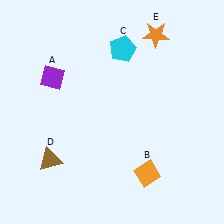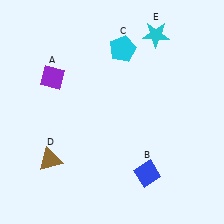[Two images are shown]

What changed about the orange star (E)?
In Image 1, E is orange. In Image 2, it changed to cyan.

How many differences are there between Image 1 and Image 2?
There are 2 differences between the two images.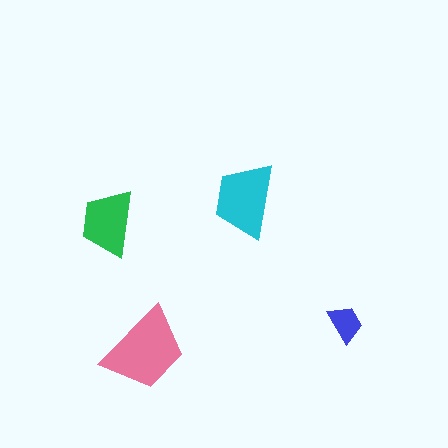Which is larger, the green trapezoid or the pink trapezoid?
The pink one.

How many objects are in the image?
There are 4 objects in the image.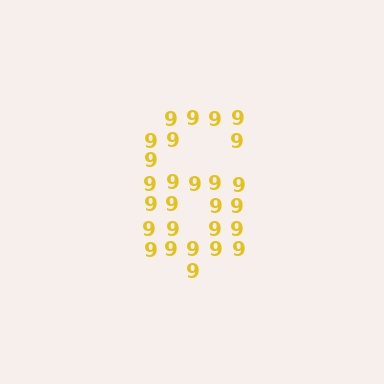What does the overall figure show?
The overall figure shows the digit 6.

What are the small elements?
The small elements are digit 9's.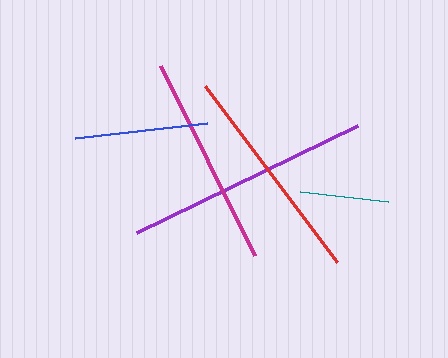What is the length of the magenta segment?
The magenta segment is approximately 212 pixels long.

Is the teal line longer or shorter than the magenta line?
The magenta line is longer than the teal line.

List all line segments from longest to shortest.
From longest to shortest: purple, red, magenta, blue, teal.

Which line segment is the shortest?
The teal line is the shortest at approximately 88 pixels.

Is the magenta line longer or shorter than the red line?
The red line is longer than the magenta line.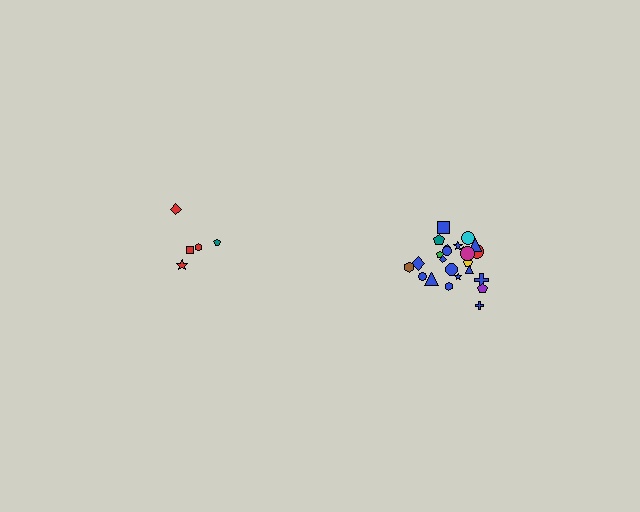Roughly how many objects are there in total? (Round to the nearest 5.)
Roughly 30 objects in total.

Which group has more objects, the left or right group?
The right group.